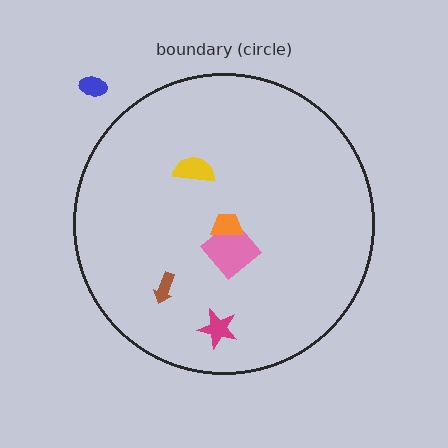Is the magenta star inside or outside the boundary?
Inside.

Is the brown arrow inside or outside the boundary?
Inside.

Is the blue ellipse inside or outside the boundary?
Outside.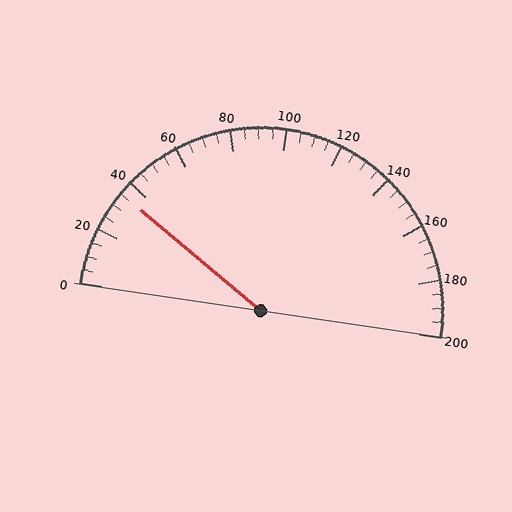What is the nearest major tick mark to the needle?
The nearest major tick mark is 40.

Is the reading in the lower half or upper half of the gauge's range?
The reading is in the lower half of the range (0 to 200).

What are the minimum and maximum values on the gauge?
The gauge ranges from 0 to 200.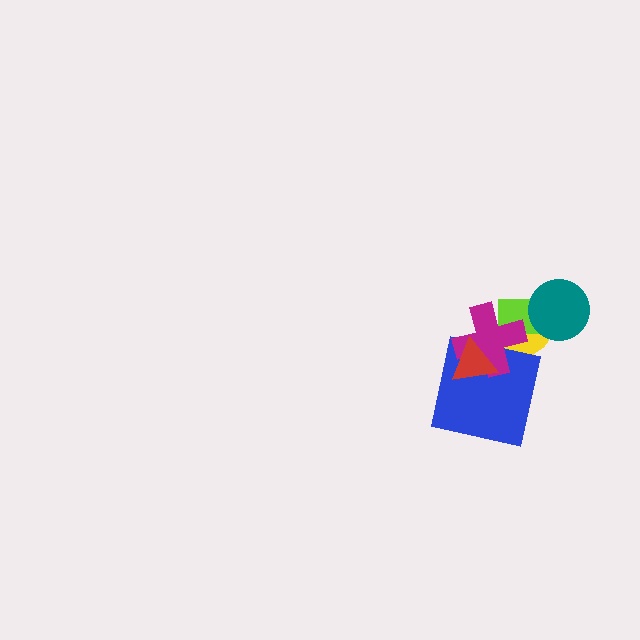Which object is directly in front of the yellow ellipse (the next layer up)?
The blue square is directly in front of the yellow ellipse.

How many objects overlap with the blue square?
3 objects overlap with the blue square.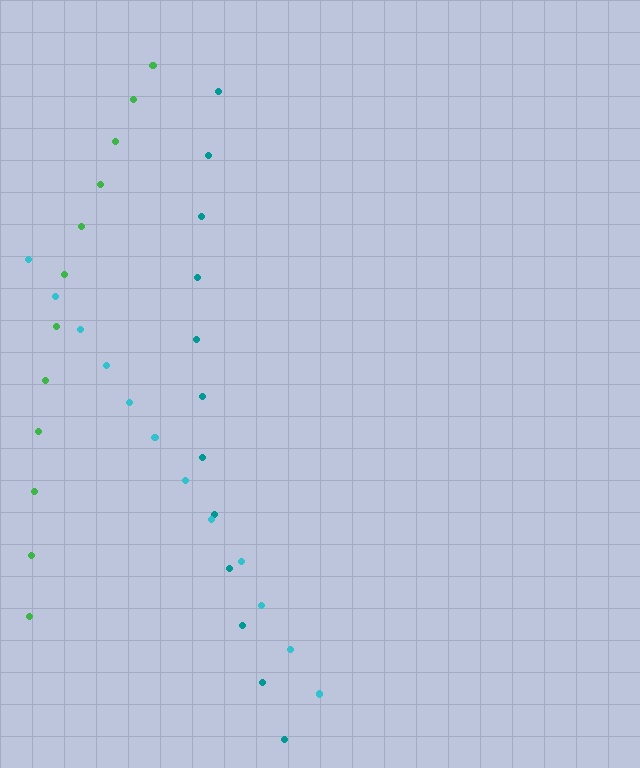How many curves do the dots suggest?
There are 3 distinct paths.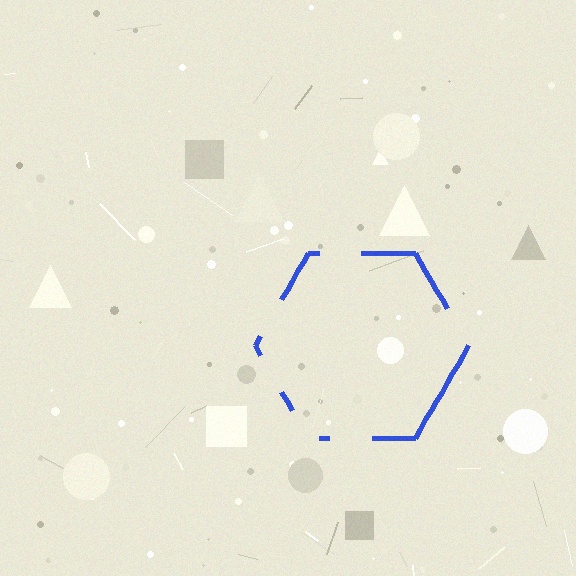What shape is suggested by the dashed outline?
The dashed outline suggests a hexagon.